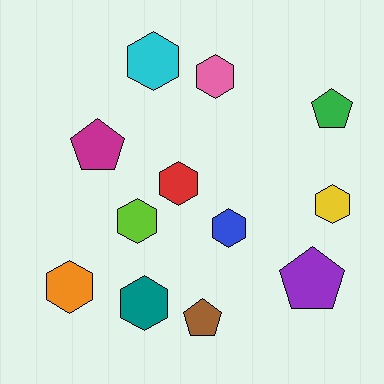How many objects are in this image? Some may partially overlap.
There are 12 objects.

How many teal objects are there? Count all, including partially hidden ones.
There is 1 teal object.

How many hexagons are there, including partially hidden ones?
There are 8 hexagons.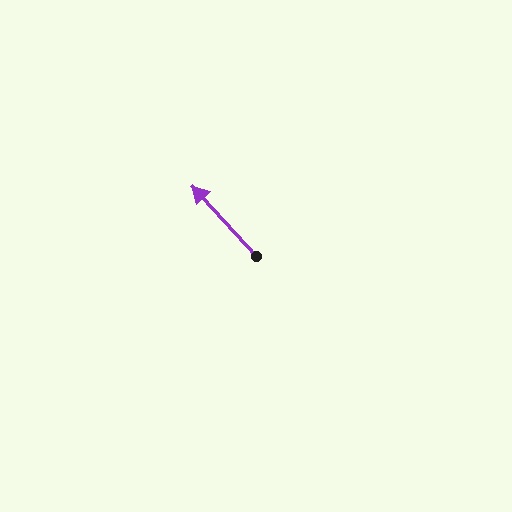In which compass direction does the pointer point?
Northwest.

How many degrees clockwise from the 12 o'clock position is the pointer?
Approximately 318 degrees.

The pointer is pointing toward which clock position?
Roughly 11 o'clock.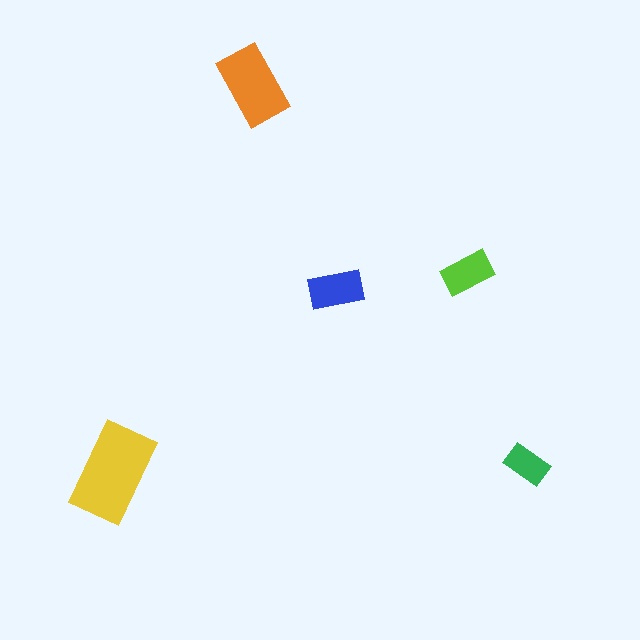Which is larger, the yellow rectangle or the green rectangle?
The yellow one.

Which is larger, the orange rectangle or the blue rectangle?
The orange one.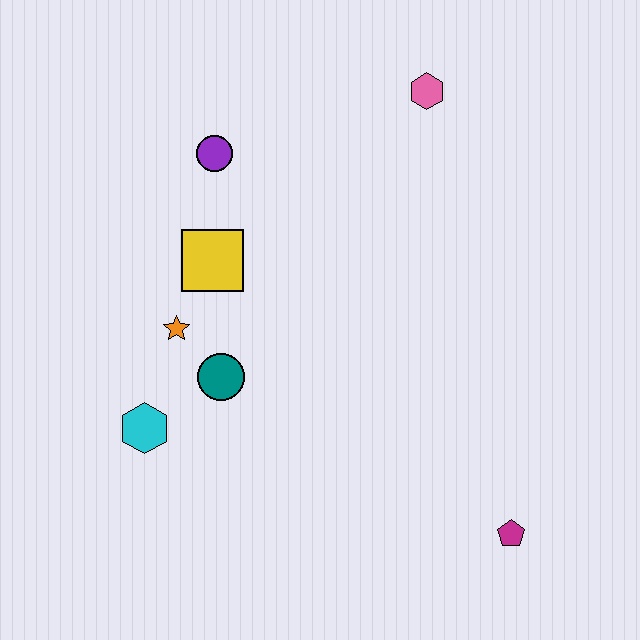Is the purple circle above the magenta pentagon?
Yes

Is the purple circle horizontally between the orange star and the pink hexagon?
Yes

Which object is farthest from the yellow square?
The magenta pentagon is farthest from the yellow square.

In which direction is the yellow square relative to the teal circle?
The yellow square is above the teal circle.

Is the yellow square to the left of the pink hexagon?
Yes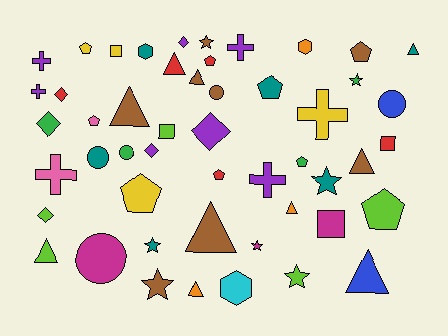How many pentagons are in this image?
There are 9 pentagons.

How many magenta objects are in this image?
There are 3 magenta objects.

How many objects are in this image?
There are 50 objects.